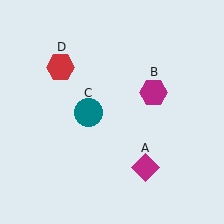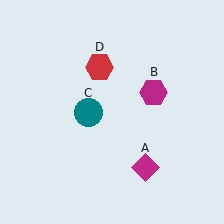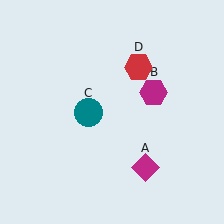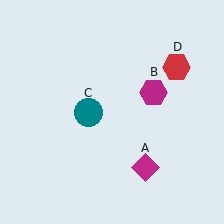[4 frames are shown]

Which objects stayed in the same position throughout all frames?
Magenta diamond (object A) and magenta hexagon (object B) and teal circle (object C) remained stationary.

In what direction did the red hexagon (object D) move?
The red hexagon (object D) moved right.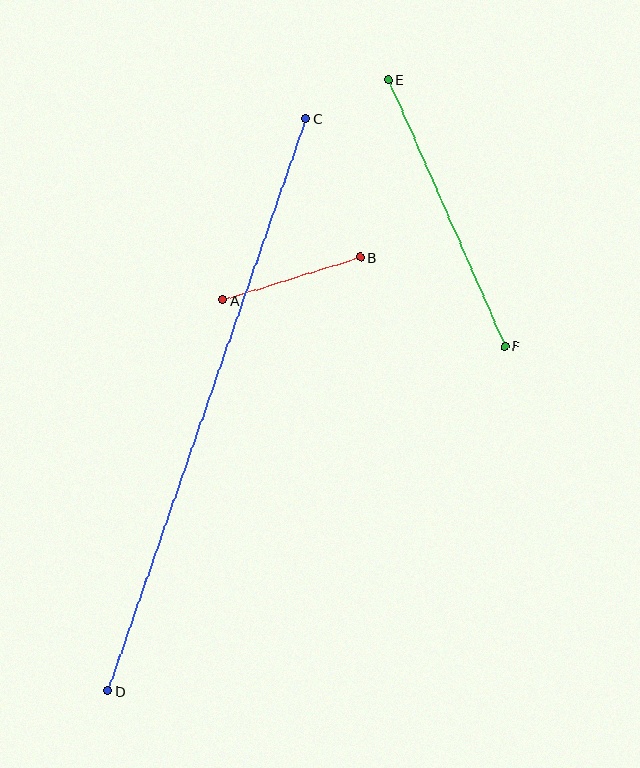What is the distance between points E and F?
The distance is approximately 291 pixels.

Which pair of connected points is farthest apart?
Points C and D are farthest apart.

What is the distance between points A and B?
The distance is approximately 144 pixels.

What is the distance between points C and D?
The distance is approximately 606 pixels.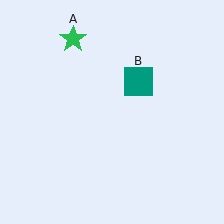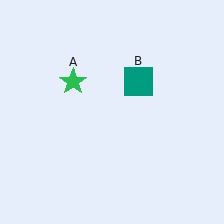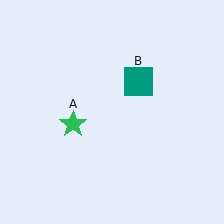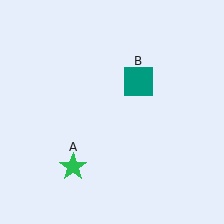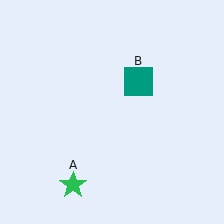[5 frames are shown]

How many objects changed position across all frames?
1 object changed position: green star (object A).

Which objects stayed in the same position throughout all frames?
Teal square (object B) remained stationary.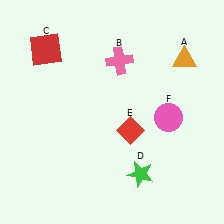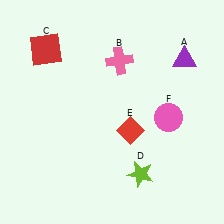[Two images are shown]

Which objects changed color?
A changed from orange to purple. D changed from green to lime.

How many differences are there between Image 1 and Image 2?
There are 2 differences between the two images.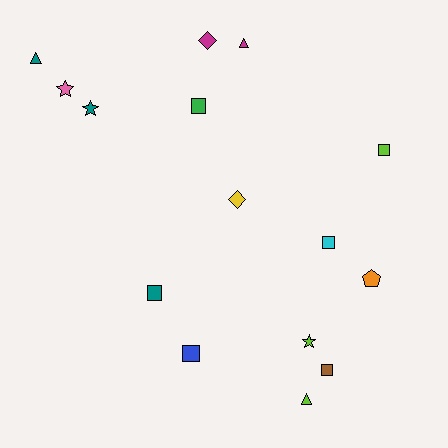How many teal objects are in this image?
There are 3 teal objects.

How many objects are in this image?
There are 15 objects.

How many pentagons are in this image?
There is 1 pentagon.